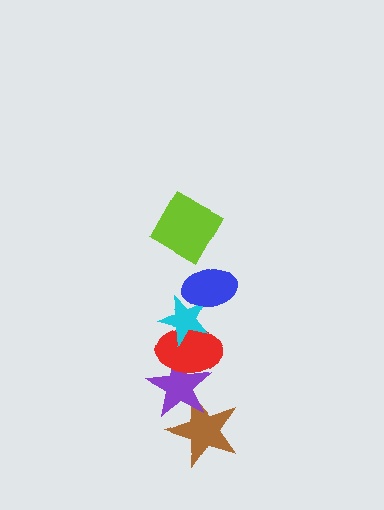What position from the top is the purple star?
The purple star is 5th from the top.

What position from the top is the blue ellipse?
The blue ellipse is 2nd from the top.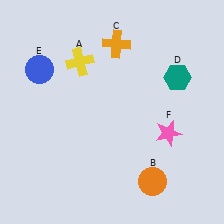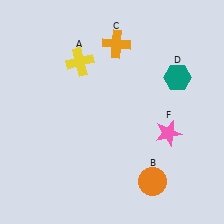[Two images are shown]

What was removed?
The blue circle (E) was removed in Image 2.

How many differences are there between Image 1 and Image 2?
There is 1 difference between the two images.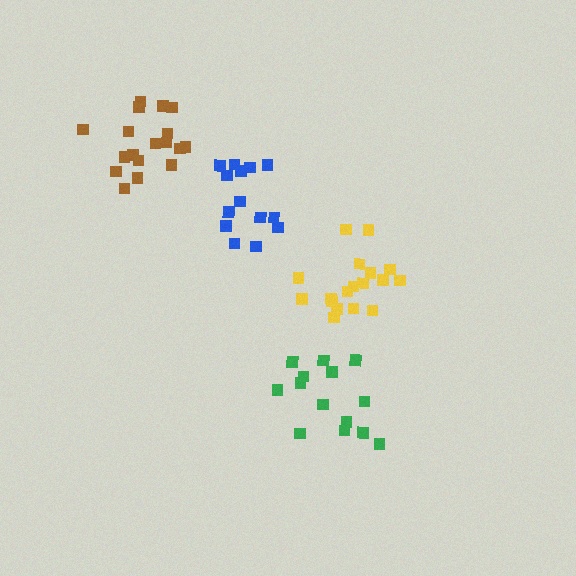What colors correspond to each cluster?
The clusters are colored: blue, yellow, green, brown.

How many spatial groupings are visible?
There are 4 spatial groupings.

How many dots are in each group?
Group 1: 14 dots, Group 2: 18 dots, Group 3: 14 dots, Group 4: 18 dots (64 total).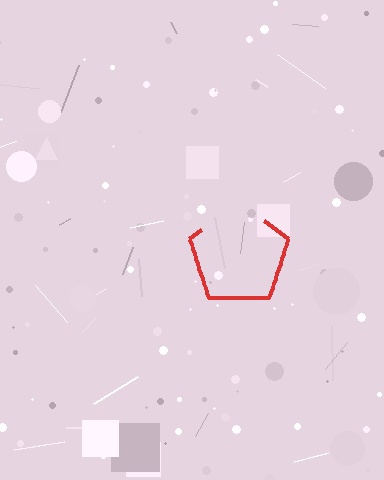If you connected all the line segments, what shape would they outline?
They would outline a pentagon.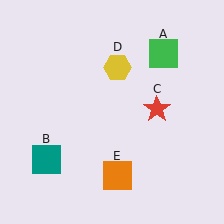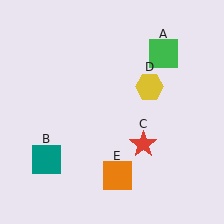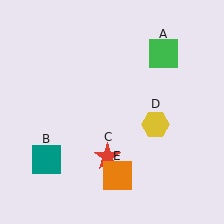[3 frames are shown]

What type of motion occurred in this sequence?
The red star (object C), yellow hexagon (object D) rotated clockwise around the center of the scene.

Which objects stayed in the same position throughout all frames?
Green square (object A) and teal square (object B) and orange square (object E) remained stationary.